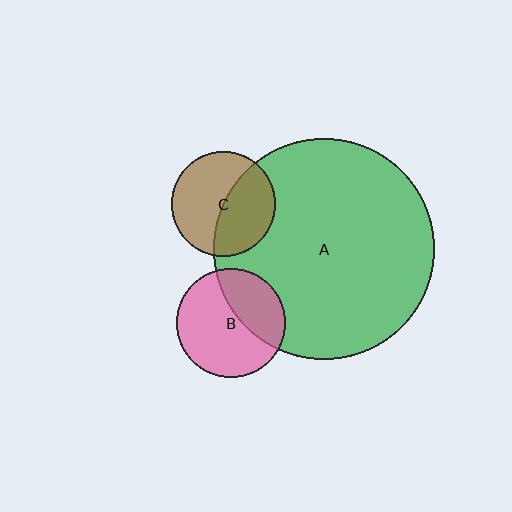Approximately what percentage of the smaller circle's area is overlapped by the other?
Approximately 45%.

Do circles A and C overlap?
Yes.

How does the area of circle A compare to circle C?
Approximately 4.5 times.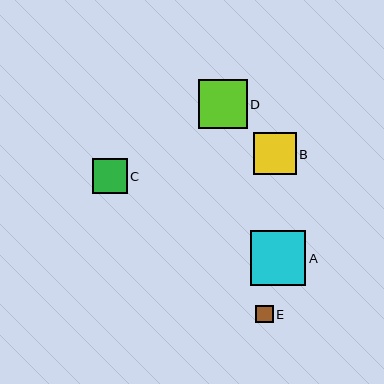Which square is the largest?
Square A is the largest with a size of approximately 55 pixels.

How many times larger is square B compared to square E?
Square B is approximately 2.4 times the size of square E.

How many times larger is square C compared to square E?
Square C is approximately 2.0 times the size of square E.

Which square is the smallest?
Square E is the smallest with a size of approximately 18 pixels.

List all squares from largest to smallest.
From largest to smallest: A, D, B, C, E.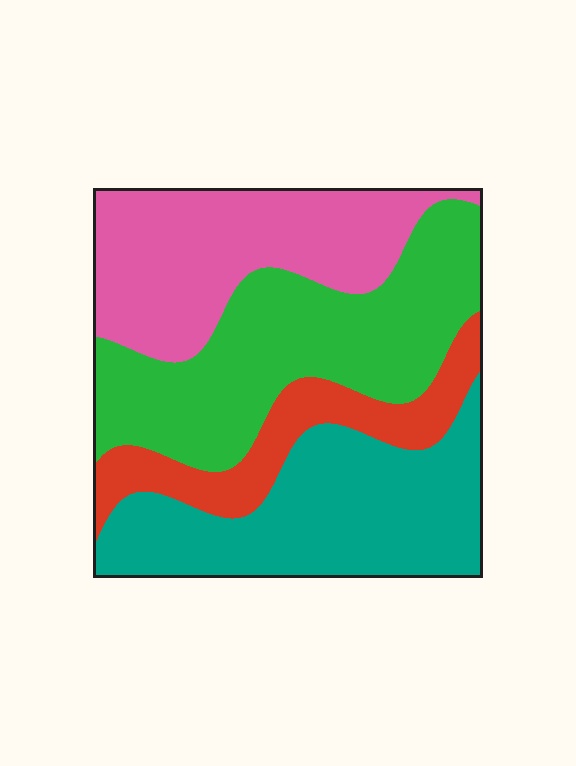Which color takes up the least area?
Red, at roughly 15%.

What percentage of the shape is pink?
Pink takes up about one quarter (1/4) of the shape.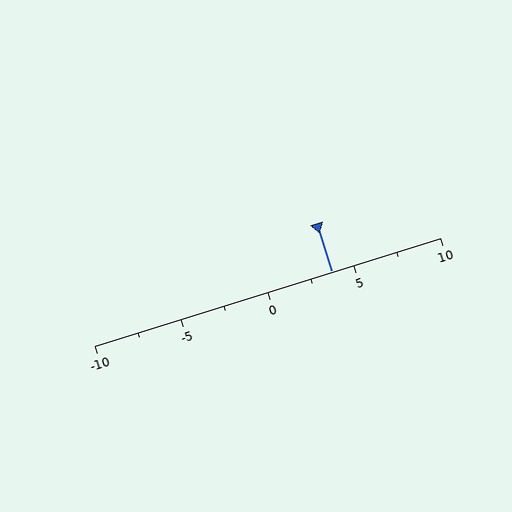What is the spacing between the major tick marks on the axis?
The major ticks are spaced 5 apart.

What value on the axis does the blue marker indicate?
The marker indicates approximately 3.8.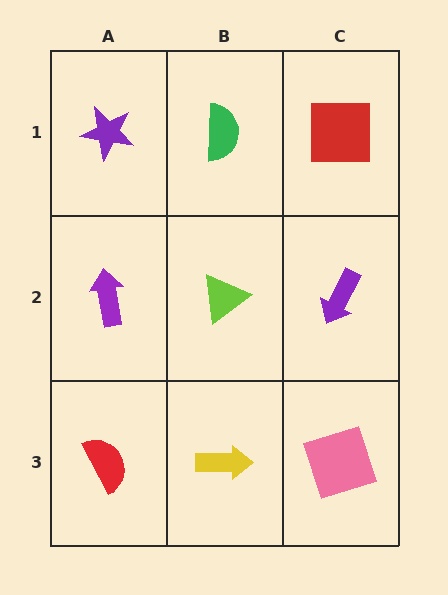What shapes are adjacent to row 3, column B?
A lime triangle (row 2, column B), a red semicircle (row 3, column A), a pink square (row 3, column C).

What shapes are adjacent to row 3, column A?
A purple arrow (row 2, column A), a yellow arrow (row 3, column B).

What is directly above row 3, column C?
A purple arrow.